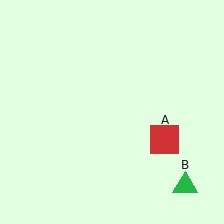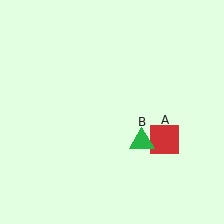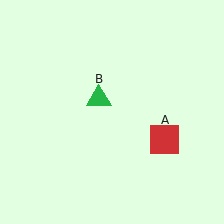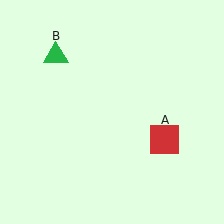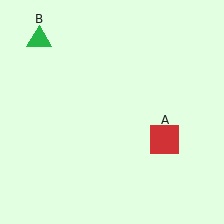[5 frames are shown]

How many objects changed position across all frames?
1 object changed position: green triangle (object B).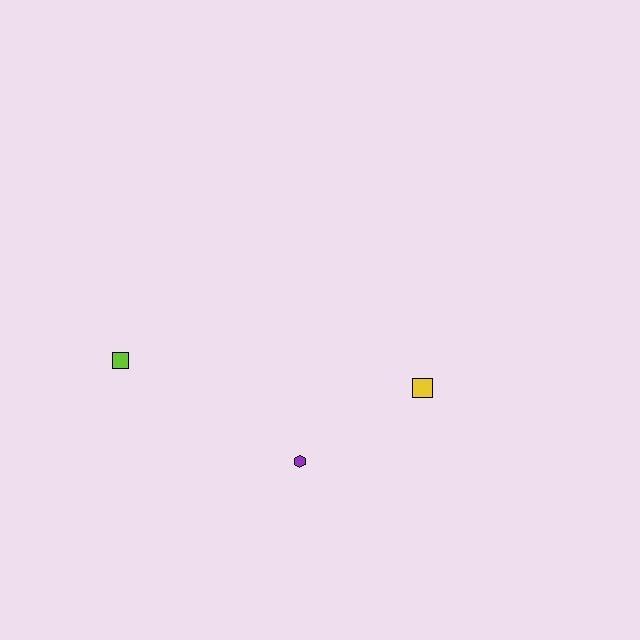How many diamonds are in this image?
There are no diamonds.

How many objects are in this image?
There are 3 objects.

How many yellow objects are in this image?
There is 1 yellow object.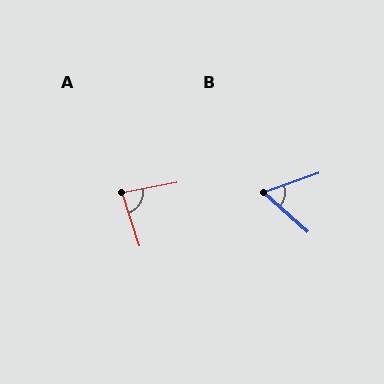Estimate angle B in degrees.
Approximately 61 degrees.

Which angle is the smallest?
B, at approximately 61 degrees.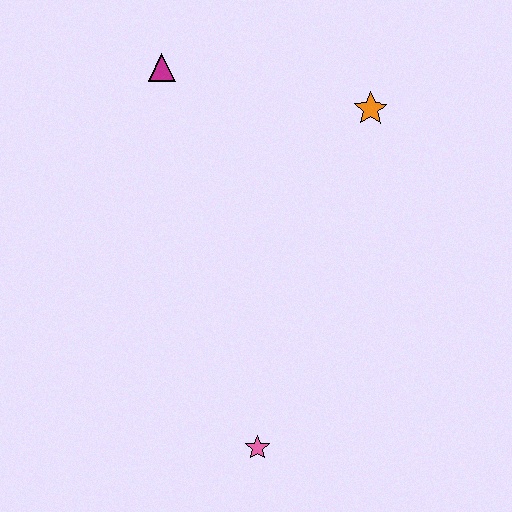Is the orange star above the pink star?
Yes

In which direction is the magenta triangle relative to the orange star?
The magenta triangle is to the left of the orange star.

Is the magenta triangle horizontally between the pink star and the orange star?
No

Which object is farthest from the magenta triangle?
The pink star is farthest from the magenta triangle.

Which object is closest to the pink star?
The orange star is closest to the pink star.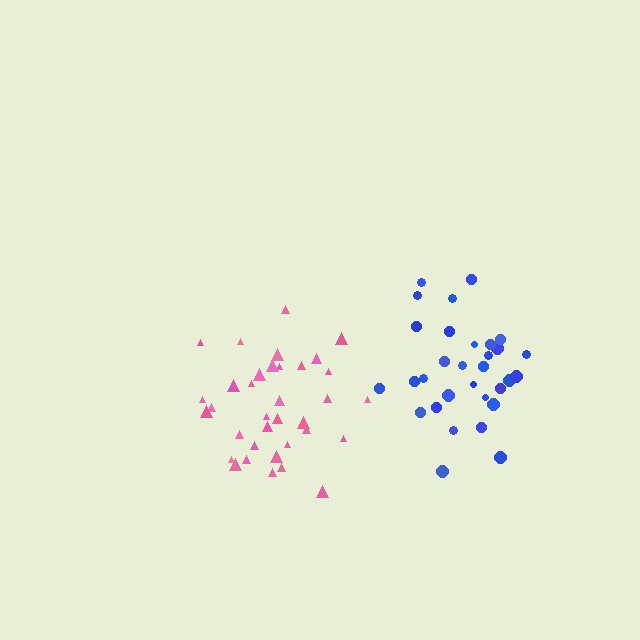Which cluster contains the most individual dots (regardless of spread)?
Pink (35).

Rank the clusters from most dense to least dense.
pink, blue.